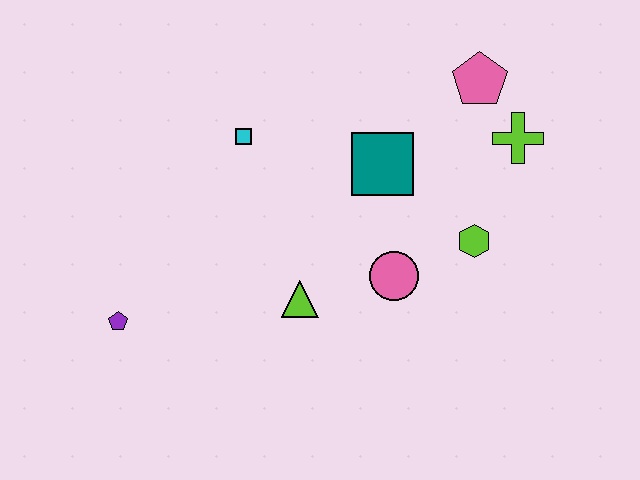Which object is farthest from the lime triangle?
The pink pentagon is farthest from the lime triangle.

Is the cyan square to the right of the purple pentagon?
Yes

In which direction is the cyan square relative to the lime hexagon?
The cyan square is to the left of the lime hexagon.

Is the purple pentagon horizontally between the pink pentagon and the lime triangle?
No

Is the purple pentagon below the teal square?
Yes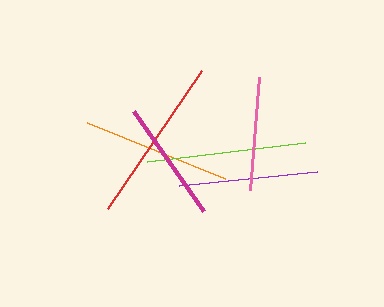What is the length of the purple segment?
The purple segment is approximately 139 pixels long.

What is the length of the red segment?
The red segment is approximately 166 pixels long.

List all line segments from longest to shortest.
From longest to shortest: red, lime, orange, purple, magenta, pink.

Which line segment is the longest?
The red line is the longest at approximately 166 pixels.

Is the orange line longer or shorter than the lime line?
The lime line is longer than the orange line.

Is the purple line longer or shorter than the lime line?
The lime line is longer than the purple line.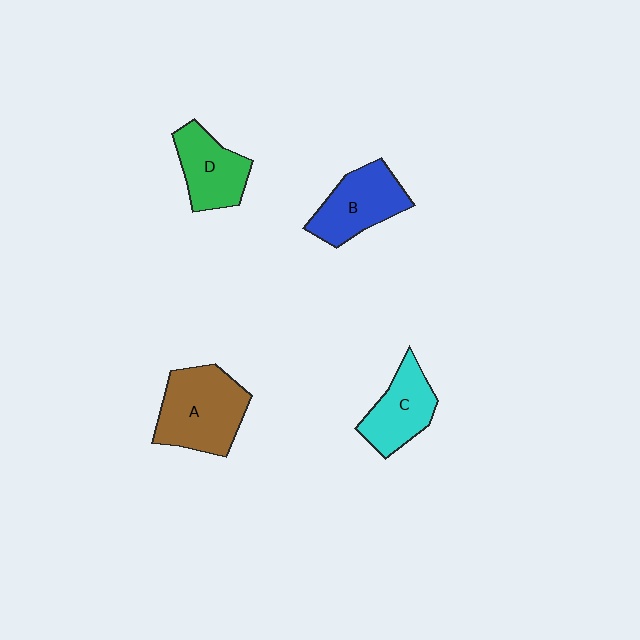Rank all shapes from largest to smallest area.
From largest to smallest: A (brown), B (blue), D (green), C (cyan).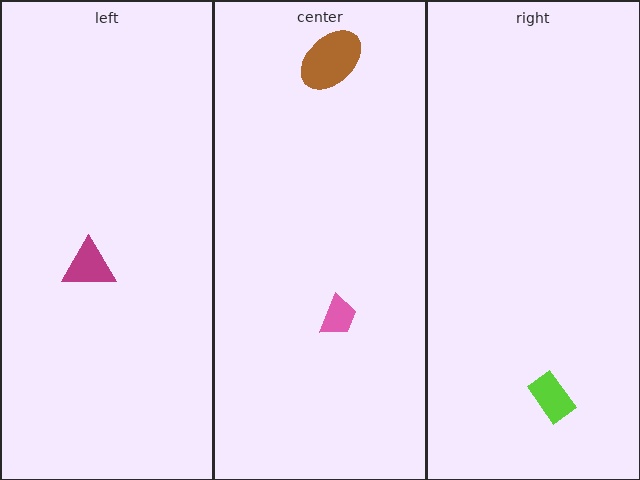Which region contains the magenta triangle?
The left region.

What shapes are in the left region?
The magenta triangle.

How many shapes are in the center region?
2.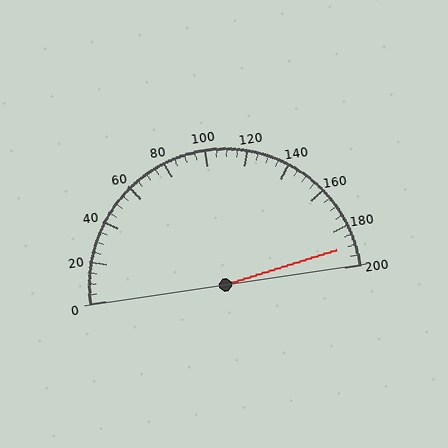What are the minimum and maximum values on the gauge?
The gauge ranges from 0 to 200.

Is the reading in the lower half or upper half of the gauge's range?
The reading is in the upper half of the range (0 to 200).